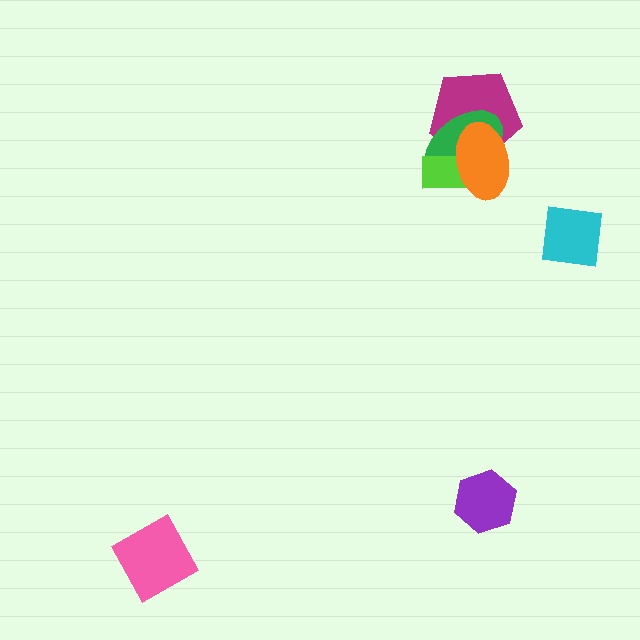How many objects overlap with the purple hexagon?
0 objects overlap with the purple hexagon.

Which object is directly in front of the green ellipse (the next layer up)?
The lime rectangle is directly in front of the green ellipse.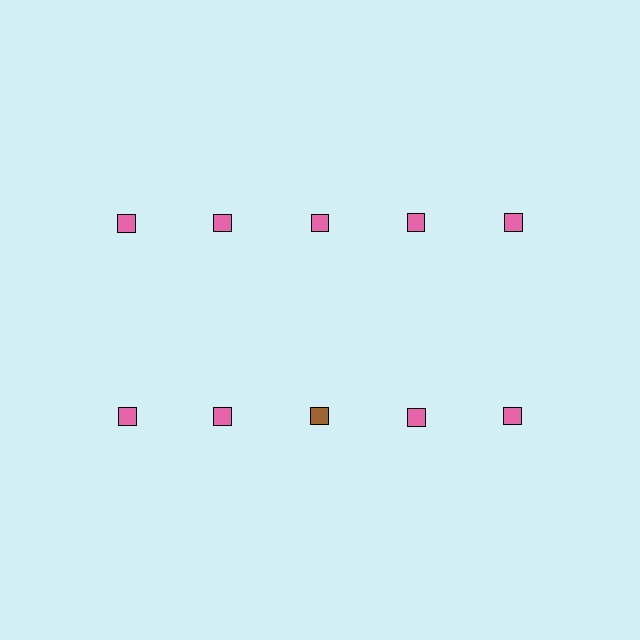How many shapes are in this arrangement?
There are 10 shapes arranged in a grid pattern.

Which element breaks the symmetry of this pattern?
The brown square in the second row, center column breaks the symmetry. All other shapes are pink squares.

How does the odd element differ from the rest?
It has a different color: brown instead of pink.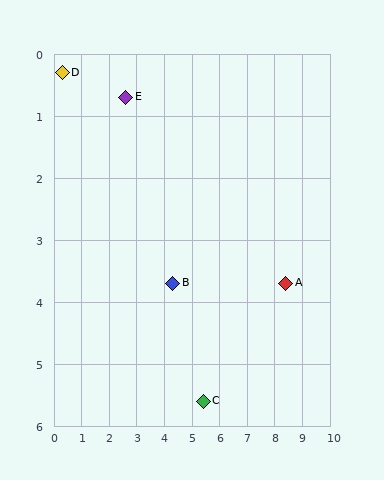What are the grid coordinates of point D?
Point D is at approximately (0.3, 0.3).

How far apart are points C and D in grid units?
Points C and D are about 7.4 grid units apart.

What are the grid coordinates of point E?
Point E is at approximately (2.6, 0.7).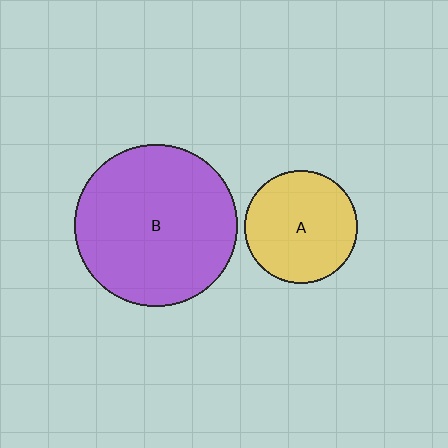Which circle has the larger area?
Circle B (purple).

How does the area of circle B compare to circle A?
Approximately 2.1 times.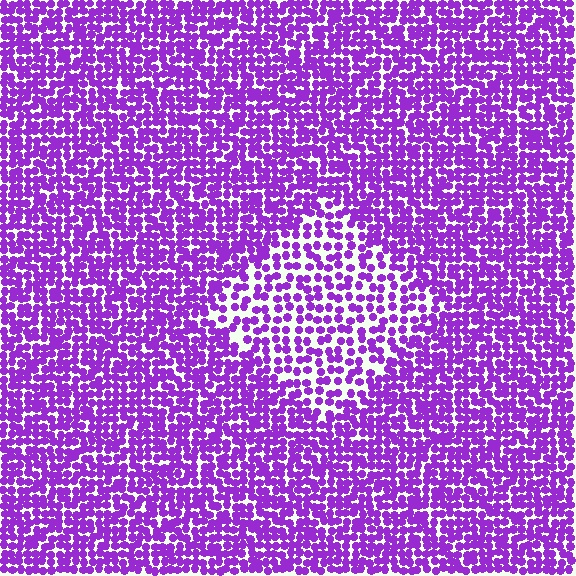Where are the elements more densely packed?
The elements are more densely packed outside the diamond boundary.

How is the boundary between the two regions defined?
The boundary is defined by a change in element density (approximately 1.7x ratio). All elements are the same color, size, and shape.